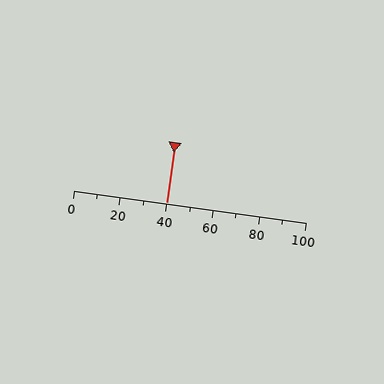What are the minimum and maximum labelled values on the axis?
The axis runs from 0 to 100.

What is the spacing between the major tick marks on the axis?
The major ticks are spaced 20 apart.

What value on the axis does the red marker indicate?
The marker indicates approximately 40.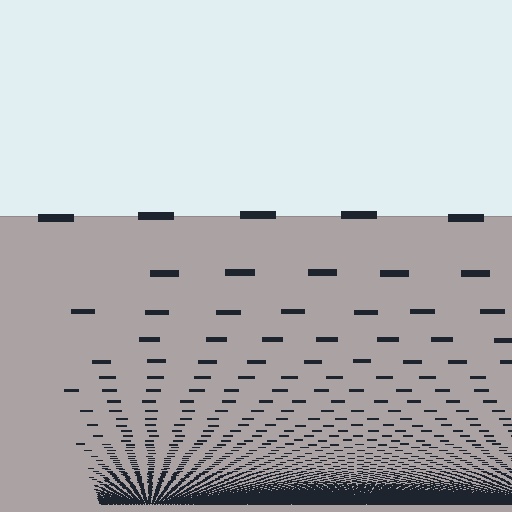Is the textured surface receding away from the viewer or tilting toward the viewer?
The surface appears to tilt toward the viewer. Texture elements get larger and sparser toward the top.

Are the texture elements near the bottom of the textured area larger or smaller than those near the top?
Smaller. The gradient is inverted — elements near the bottom are smaller and denser.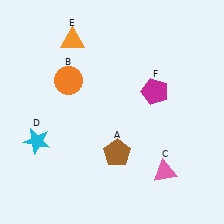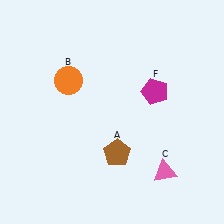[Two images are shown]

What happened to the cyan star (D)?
The cyan star (D) was removed in Image 2. It was in the bottom-left area of Image 1.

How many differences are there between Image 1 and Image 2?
There are 2 differences between the two images.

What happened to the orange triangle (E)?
The orange triangle (E) was removed in Image 2. It was in the top-left area of Image 1.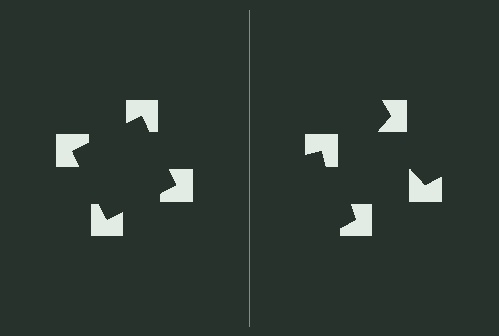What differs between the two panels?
The notched squares are positioned identically on both sides; only the wedge orientations differ. On the left they align to a square; on the right they are misaligned.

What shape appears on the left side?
An illusory square.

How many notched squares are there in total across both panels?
8 — 4 on each side.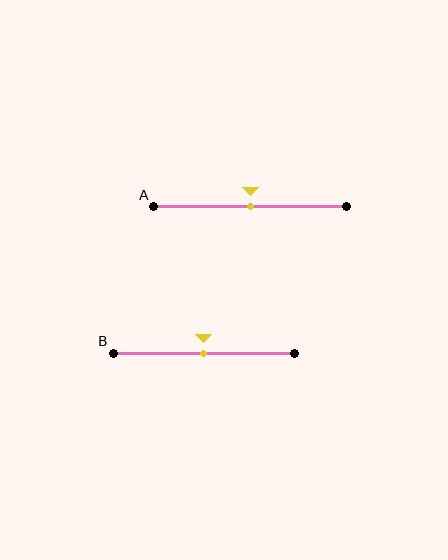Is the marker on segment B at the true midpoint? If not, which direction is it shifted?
Yes, the marker on segment B is at the true midpoint.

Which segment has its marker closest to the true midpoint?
Segment A has its marker closest to the true midpoint.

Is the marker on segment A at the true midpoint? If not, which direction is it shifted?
Yes, the marker on segment A is at the true midpoint.